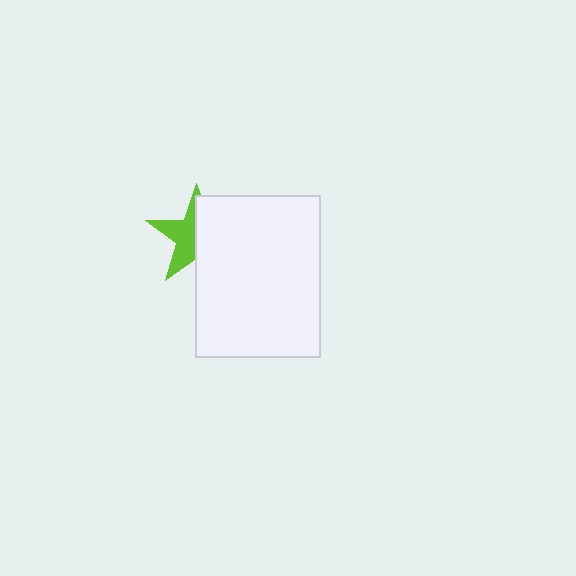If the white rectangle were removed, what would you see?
You would see the complete lime star.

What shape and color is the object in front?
The object in front is a white rectangle.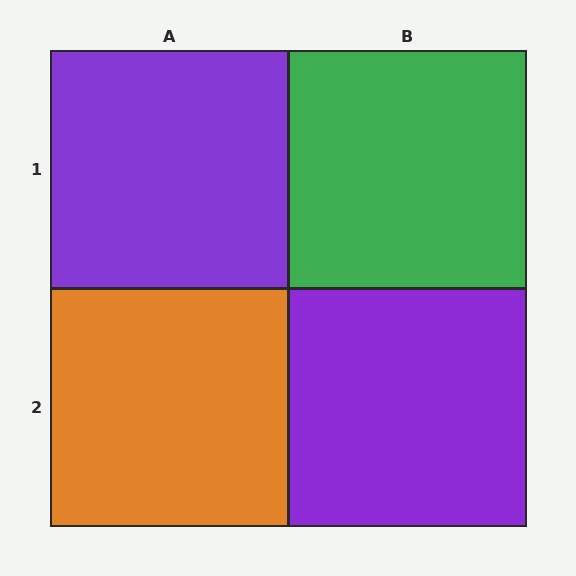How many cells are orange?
1 cell is orange.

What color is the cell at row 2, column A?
Orange.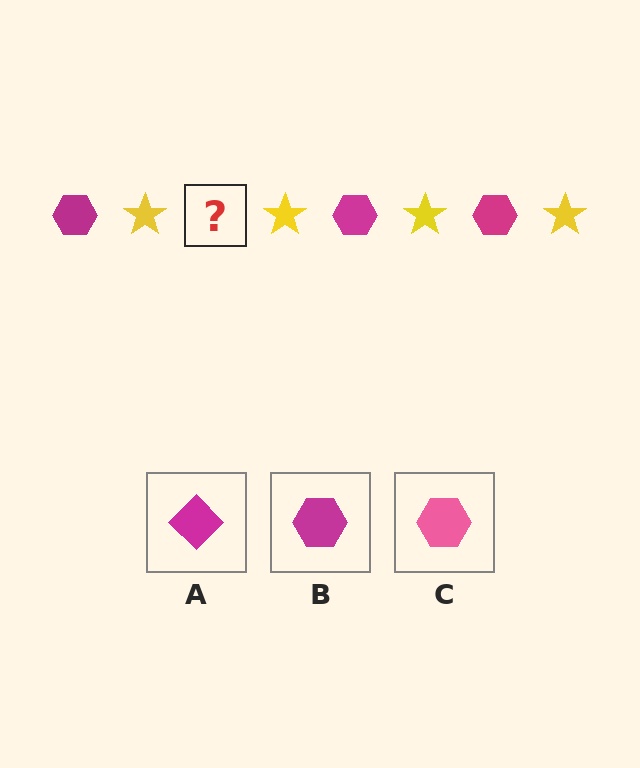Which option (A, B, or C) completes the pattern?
B.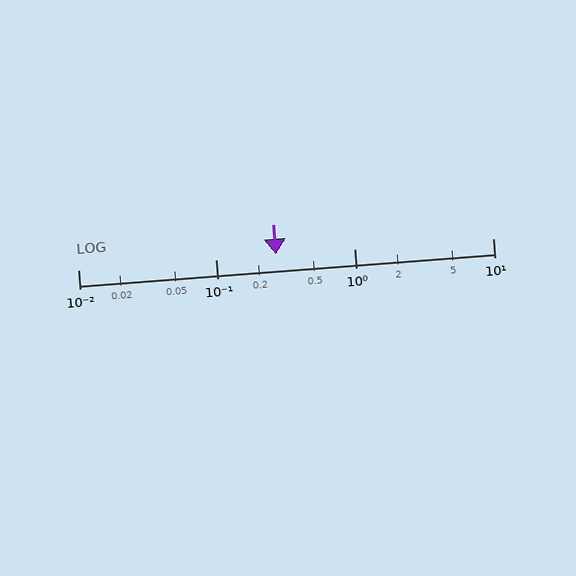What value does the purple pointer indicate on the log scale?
The pointer indicates approximately 0.27.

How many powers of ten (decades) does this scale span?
The scale spans 3 decades, from 0.01 to 10.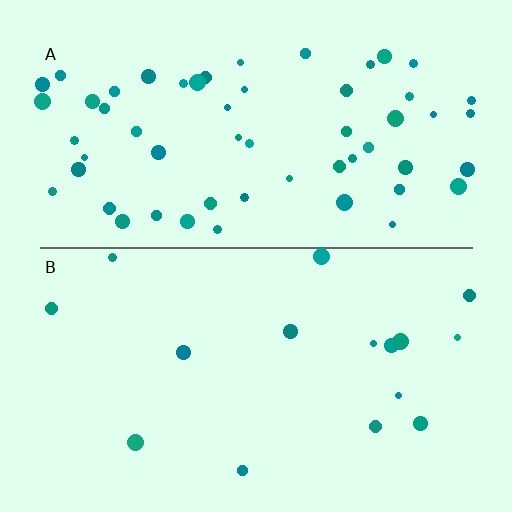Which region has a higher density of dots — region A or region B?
A (the top).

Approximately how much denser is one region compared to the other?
Approximately 3.6× — region A over region B.